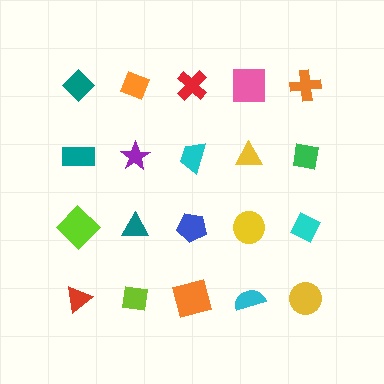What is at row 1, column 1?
A teal diamond.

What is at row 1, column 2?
An orange diamond.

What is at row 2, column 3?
A cyan trapezoid.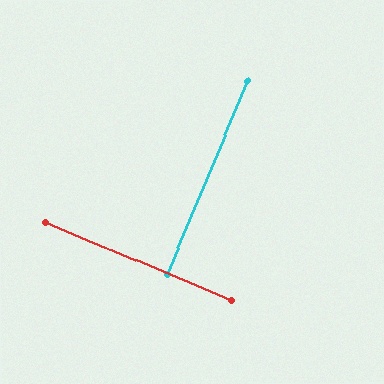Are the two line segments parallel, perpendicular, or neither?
Perpendicular — they meet at approximately 90°.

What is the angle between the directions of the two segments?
Approximately 90 degrees.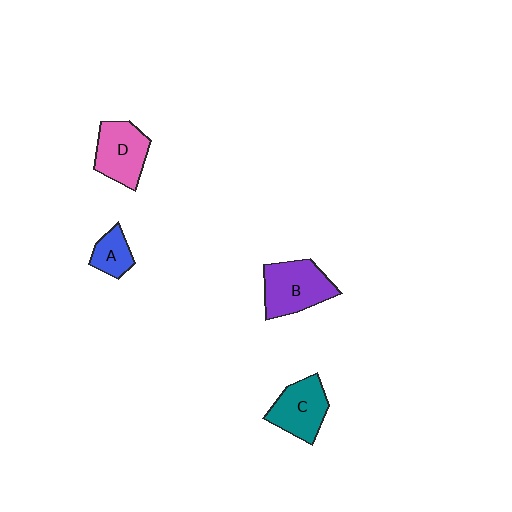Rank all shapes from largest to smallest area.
From largest to smallest: B (purple), D (pink), C (teal), A (blue).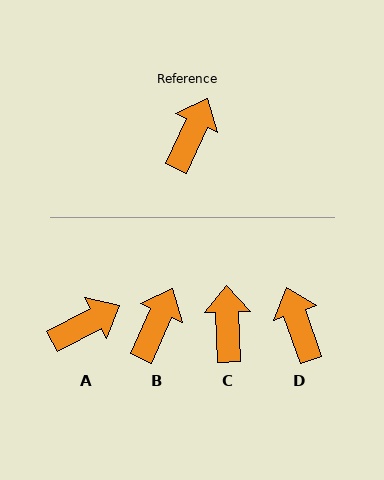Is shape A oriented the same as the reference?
No, it is off by about 37 degrees.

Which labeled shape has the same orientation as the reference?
B.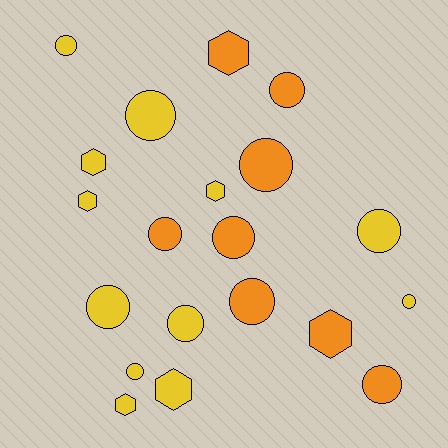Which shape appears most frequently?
Circle, with 13 objects.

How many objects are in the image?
There are 20 objects.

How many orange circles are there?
There are 6 orange circles.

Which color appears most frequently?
Yellow, with 12 objects.